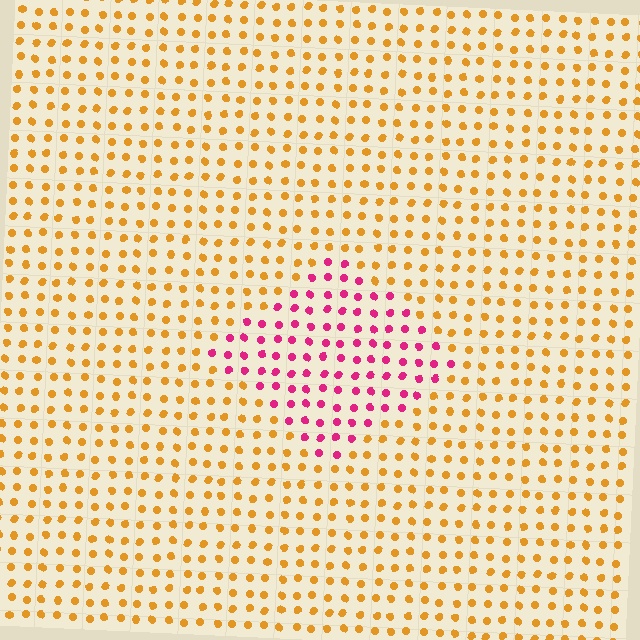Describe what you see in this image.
The image is filled with small orange elements in a uniform arrangement. A diamond-shaped region is visible where the elements are tinted to a slightly different hue, forming a subtle color boundary.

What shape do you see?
I see a diamond.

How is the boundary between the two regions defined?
The boundary is defined purely by a slight shift in hue (about 67 degrees). Spacing, size, and orientation are identical on both sides.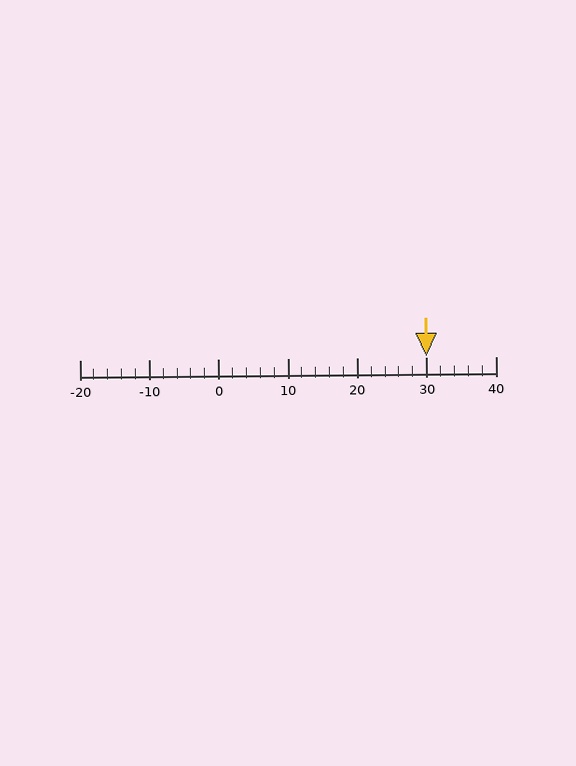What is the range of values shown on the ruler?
The ruler shows values from -20 to 40.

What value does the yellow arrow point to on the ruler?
The yellow arrow points to approximately 30.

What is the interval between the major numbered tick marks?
The major tick marks are spaced 10 units apart.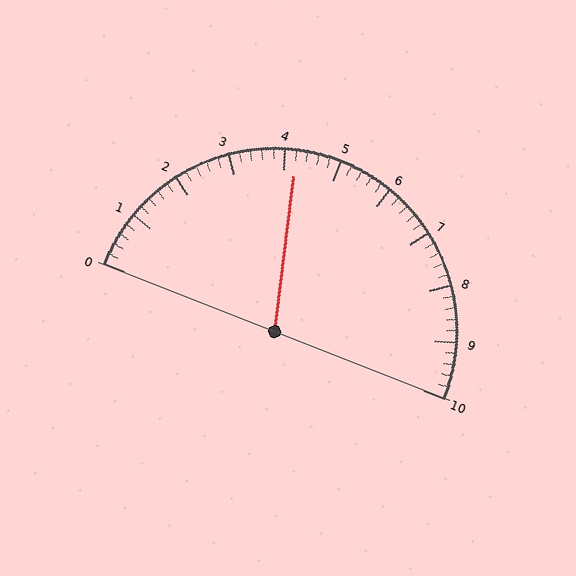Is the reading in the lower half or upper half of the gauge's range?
The reading is in the lower half of the range (0 to 10).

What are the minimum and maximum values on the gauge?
The gauge ranges from 0 to 10.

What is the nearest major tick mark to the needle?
The nearest major tick mark is 4.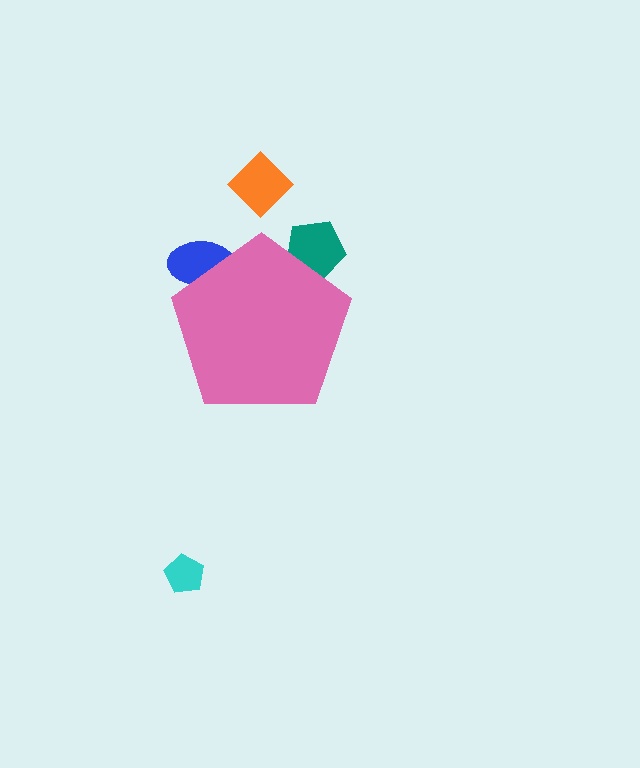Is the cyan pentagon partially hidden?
No, the cyan pentagon is fully visible.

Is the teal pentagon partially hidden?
Yes, the teal pentagon is partially hidden behind the pink pentagon.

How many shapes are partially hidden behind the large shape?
2 shapes are partially hidden.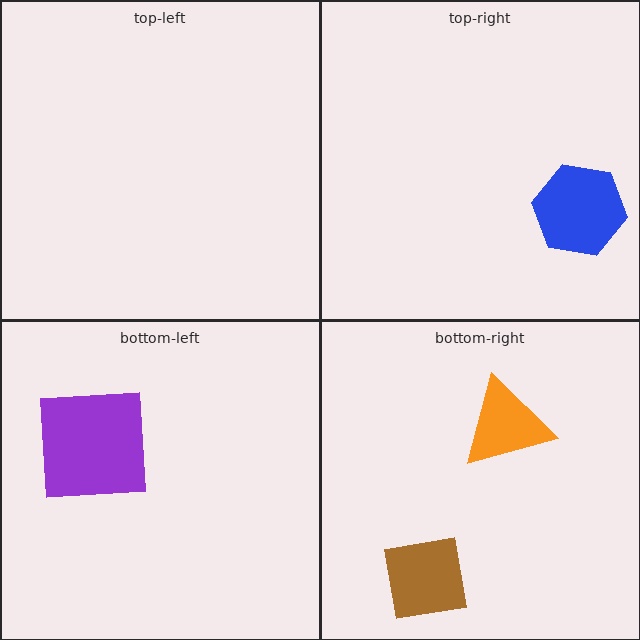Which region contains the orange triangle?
The bottom-right region.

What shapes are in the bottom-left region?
The purple square.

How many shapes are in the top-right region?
1.